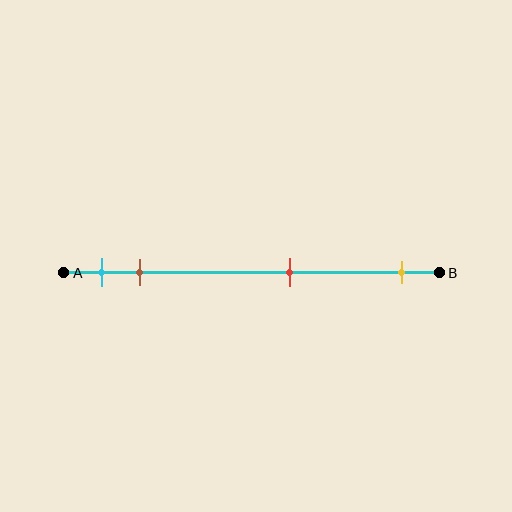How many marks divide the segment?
There are 4 marks dividing the segment.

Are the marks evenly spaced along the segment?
No, the marks are not evenly spaced.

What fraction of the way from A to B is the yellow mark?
The yellow mark is approximately 90% (0.9) of the way from A to B.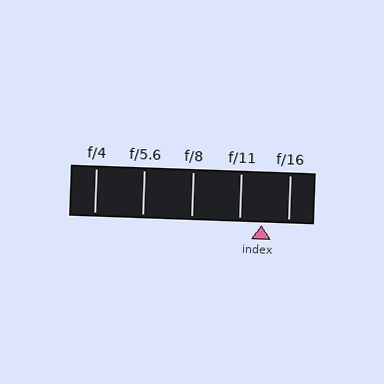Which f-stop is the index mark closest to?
The index mark is closest to f/11.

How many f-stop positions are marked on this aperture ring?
There are 5 f-stop positions marked.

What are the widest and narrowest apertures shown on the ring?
The widest aperture shown is f/4 and the narrowest is f/16.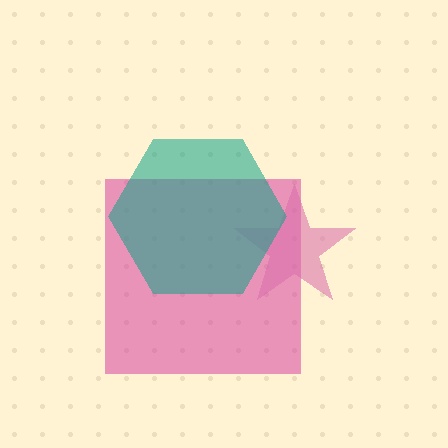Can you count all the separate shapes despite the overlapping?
Yes, there are 3 separate shapes.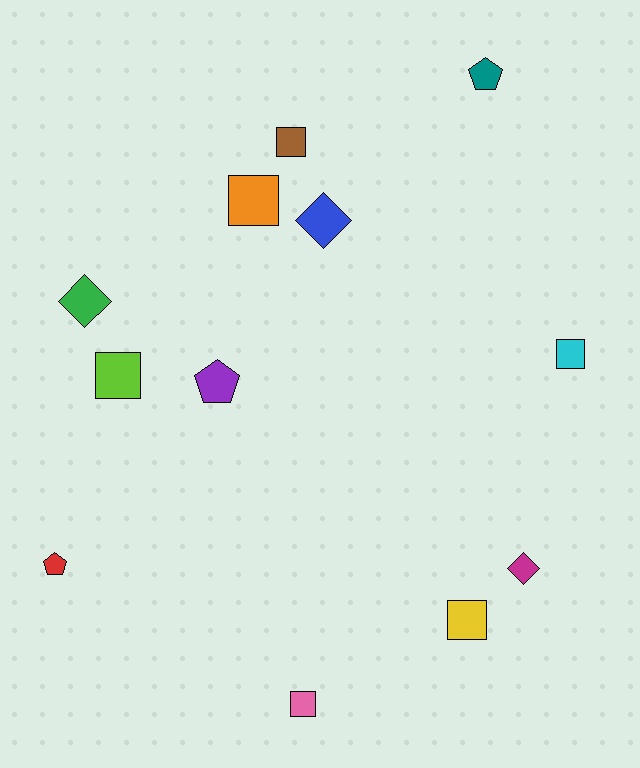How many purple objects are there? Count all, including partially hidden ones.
There is 1 purple object.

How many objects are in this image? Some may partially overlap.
There are 12 objects.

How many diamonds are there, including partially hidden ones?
There are 3 diamonds.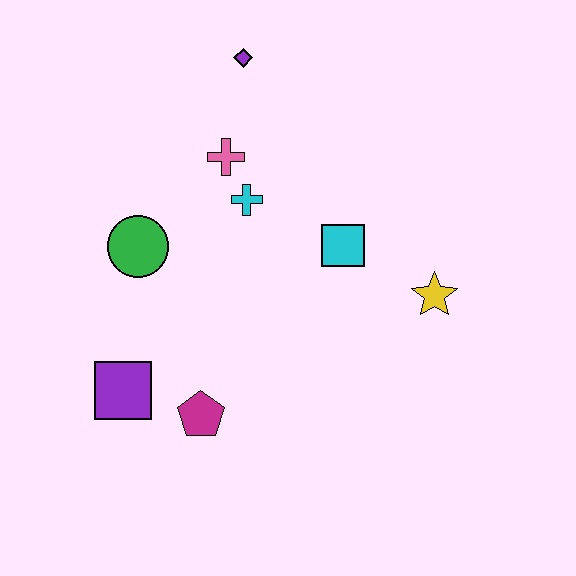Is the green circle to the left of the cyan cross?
Yes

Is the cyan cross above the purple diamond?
No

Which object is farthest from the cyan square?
The purple square is farthest from the cyan square.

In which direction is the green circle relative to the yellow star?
The green circle is to the left of the yellow star.